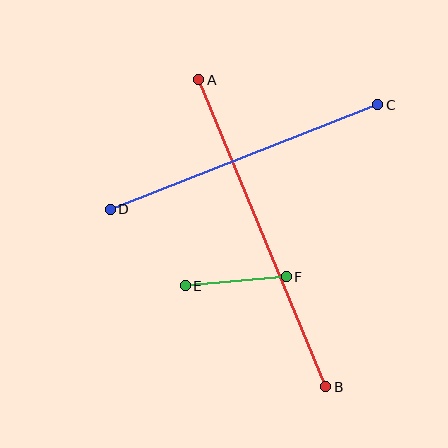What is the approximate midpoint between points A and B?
The midpoint is at approximately (262, 233) pixels.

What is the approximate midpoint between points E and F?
The midpoint is at approximately (236, 281) pixels.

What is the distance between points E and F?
The distance is approximately 102 pixels.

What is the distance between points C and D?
The distance is approximately 287 pixels.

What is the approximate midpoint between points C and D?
The midpoint is at approximately (244, 157) pixels.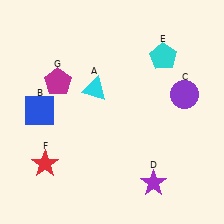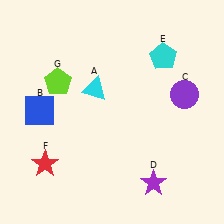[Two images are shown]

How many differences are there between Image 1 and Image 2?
There is 1 difference between the two images.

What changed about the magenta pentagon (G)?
In Image 1, G is magenta. In Image 2, it changed to lime.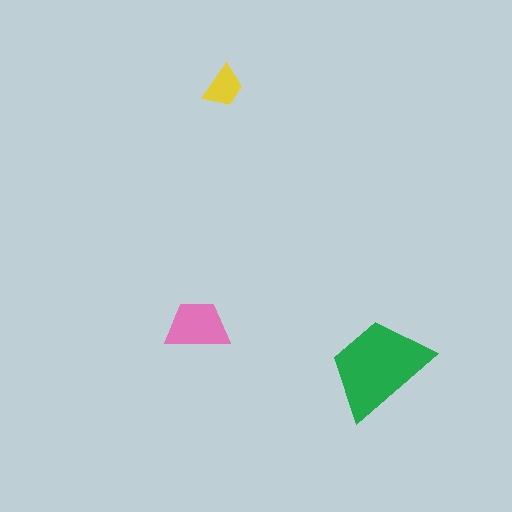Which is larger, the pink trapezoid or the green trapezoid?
The green one.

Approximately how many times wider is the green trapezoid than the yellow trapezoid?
About 2.5 times wider.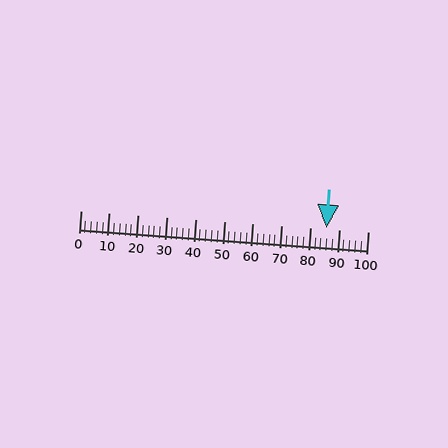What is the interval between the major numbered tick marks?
The major tick marks are spaced 10 units apart.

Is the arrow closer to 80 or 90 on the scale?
The arrow is closer to 90.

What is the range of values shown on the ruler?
The ruler shows values from 0 to 100.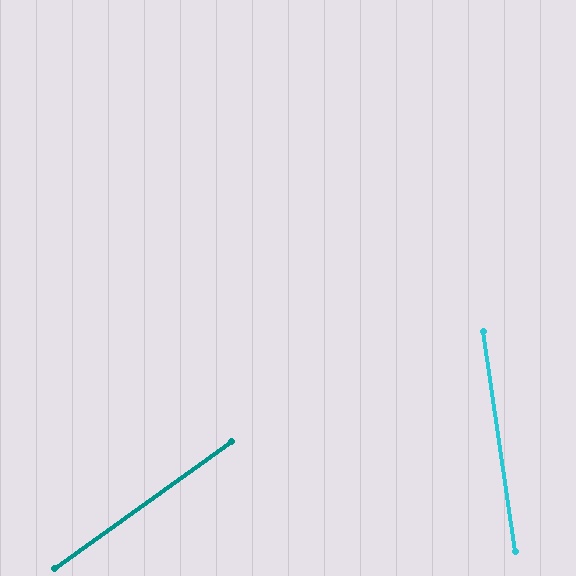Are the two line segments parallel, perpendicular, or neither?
Neither parallel nor perpendicular — they differ by about 63°.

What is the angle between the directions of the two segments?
Approximately 63 degrees.